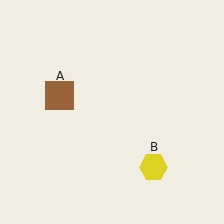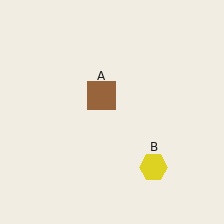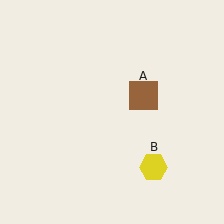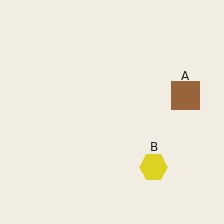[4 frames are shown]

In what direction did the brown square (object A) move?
The brown square (object A) moved right.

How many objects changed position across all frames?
1 object changed position: brown square (object A).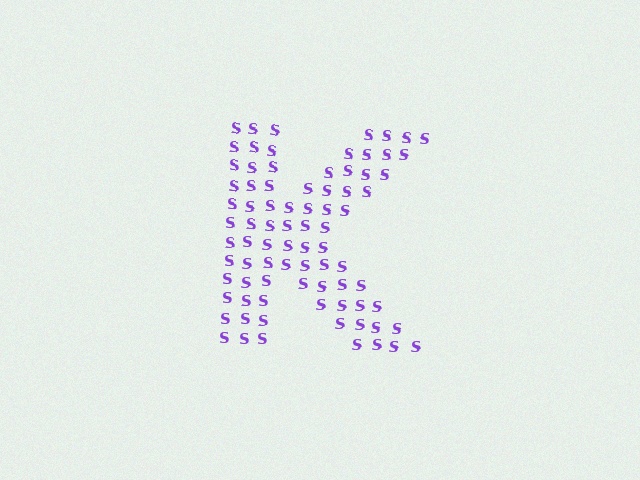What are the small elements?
The small elements are letter S's.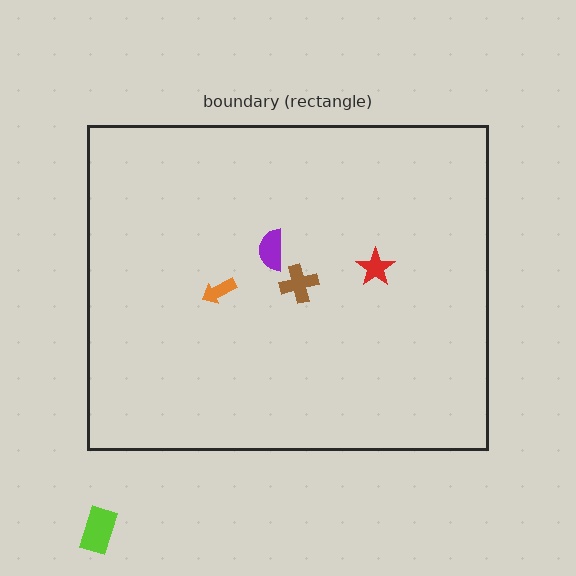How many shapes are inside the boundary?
4 inside, 1 outside.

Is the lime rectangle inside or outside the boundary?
Outside.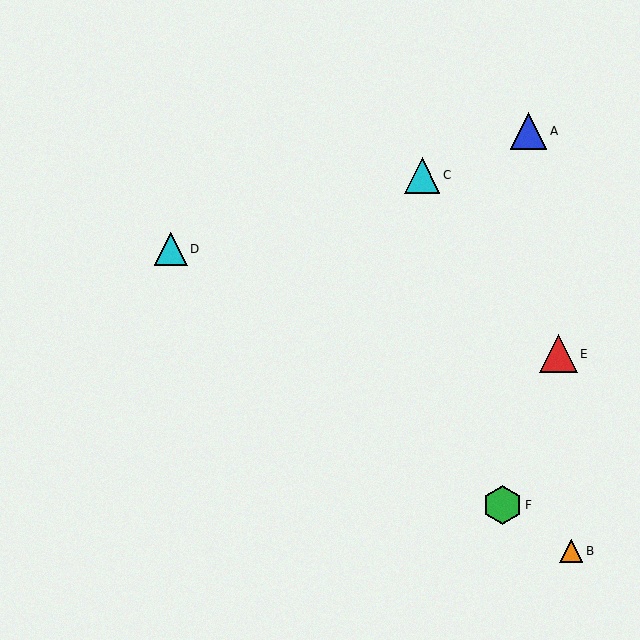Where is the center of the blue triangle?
The center of the blue triangle is at (529, 131).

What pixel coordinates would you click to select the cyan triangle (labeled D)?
Click at (171, 249) to select the cyan triangle D.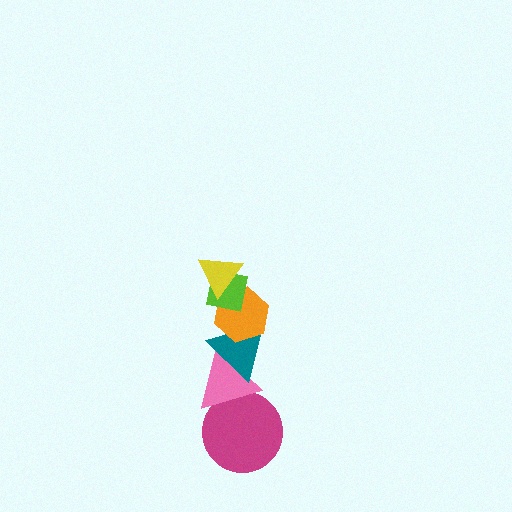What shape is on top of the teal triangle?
The orange hexagon is on top of the teal triangle.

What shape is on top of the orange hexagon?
The lime square is on top of the orange hexagon.